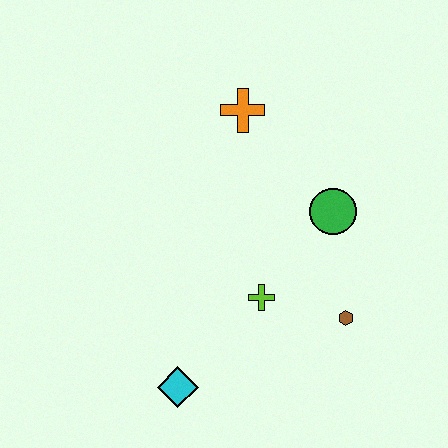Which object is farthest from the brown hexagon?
The orange cross is farthest from the brown hexagon.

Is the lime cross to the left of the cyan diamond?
No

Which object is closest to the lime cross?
The brown hexagon is closest to the lime cross.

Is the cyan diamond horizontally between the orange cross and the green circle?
No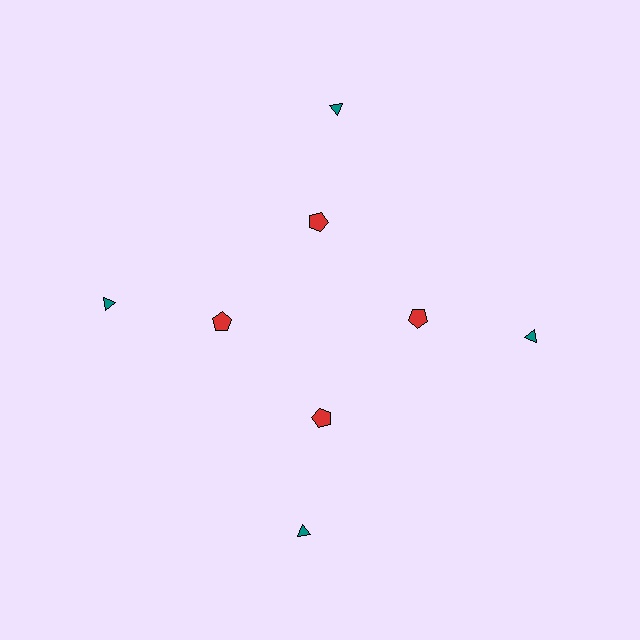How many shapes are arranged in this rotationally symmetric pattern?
There are 8 shapes, arranged in 4 groups of 2.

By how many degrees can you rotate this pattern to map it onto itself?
The pattern maps onto itself every 90 degrees of rotation.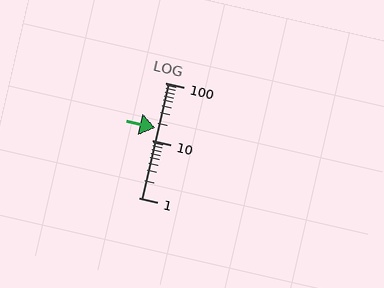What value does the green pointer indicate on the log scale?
The pointer indicates approximately 16.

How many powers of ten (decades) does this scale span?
The scale spans 2 decades, from 1 to 100.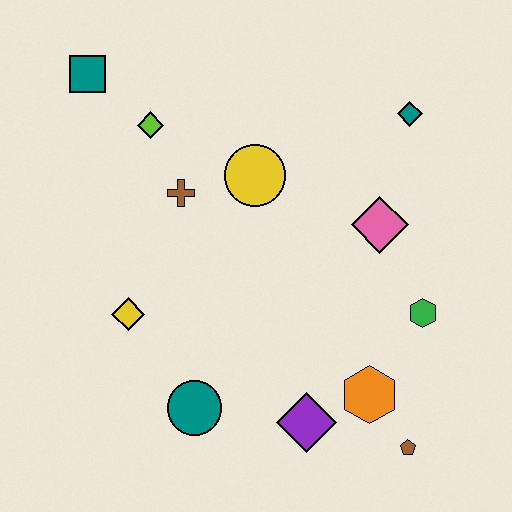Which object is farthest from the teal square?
The brown pentagon is farthest from the teal square.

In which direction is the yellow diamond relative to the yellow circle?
The yellow diamond is below the yellow circle.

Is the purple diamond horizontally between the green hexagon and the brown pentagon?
No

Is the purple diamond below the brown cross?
Yes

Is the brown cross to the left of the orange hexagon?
Yes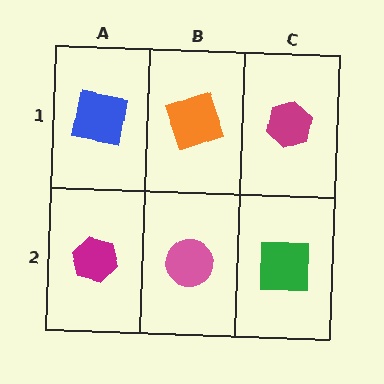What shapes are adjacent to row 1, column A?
A magenta hexagon (row 2, column A), an orange square (row 1, column B).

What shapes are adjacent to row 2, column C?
A magenta hexagon (row 1, column C), a pink circle (row 2, column B).